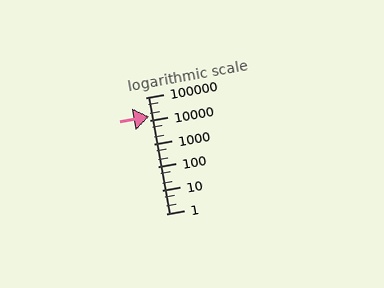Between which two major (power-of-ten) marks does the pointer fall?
The pointer is between 10000 and 100000.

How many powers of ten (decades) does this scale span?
The scale spans 5 decades, from 1 to 100000.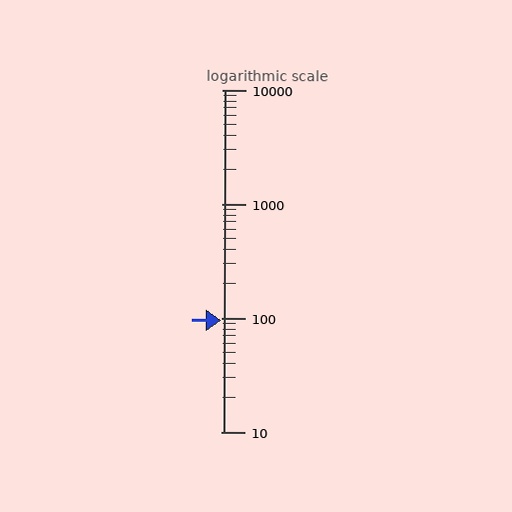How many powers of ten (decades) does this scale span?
The scale spans 3 decades, from 10 to 10000.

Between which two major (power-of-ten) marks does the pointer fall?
The pointer is between 10 and 100.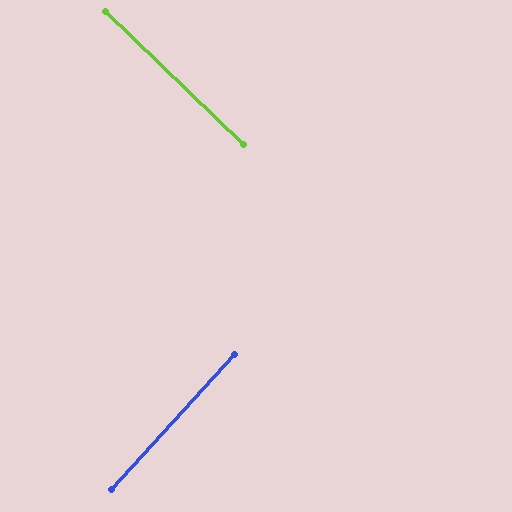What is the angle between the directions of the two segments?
Approximately 88 degrees.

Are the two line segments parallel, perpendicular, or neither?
Perpendicular — they meet at approximately 88°.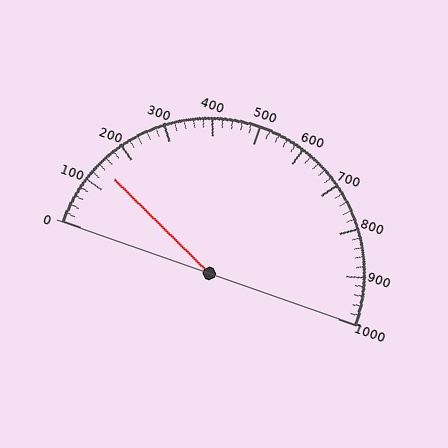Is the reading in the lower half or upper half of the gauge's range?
The reading is in the lower half of the range (0 to 1000).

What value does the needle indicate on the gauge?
The needle indicates approximately 140.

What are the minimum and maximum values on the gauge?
The gauge ranges from 0 to 1000.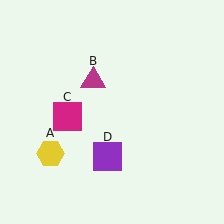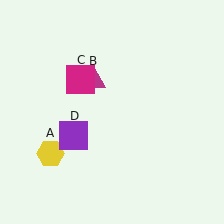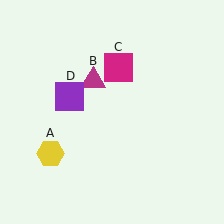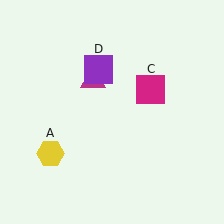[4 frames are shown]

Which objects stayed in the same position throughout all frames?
Yellow hexagon (object A) and magenta triangle (object B) remained stationary.